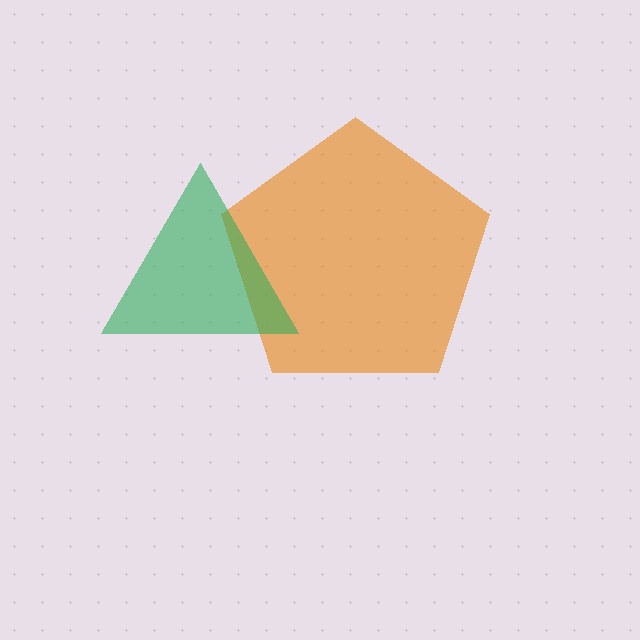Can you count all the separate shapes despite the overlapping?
Yes, there are 2 separate shapes.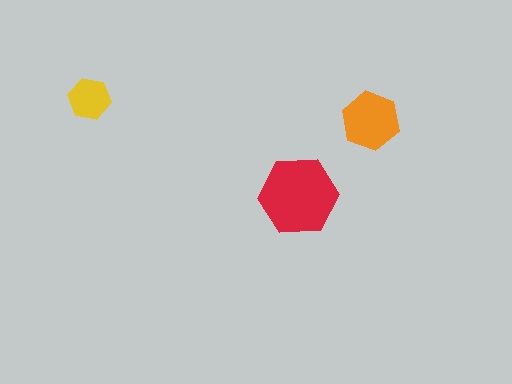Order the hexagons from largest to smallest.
the red one, the orange one, the yellow one.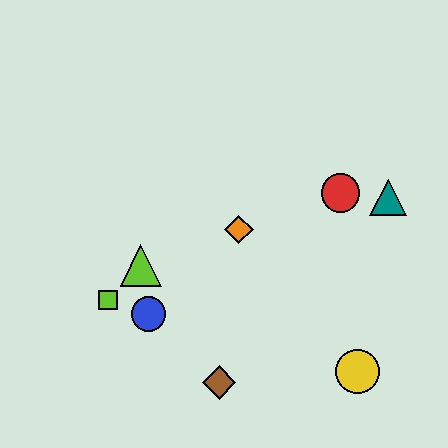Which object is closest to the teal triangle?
The red circle is closest to the teal triangle.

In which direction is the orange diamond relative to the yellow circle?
The orange diamond is above the yellow circle.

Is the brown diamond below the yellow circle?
Yes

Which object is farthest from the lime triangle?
The teal triangle is farthest from the lime triangle.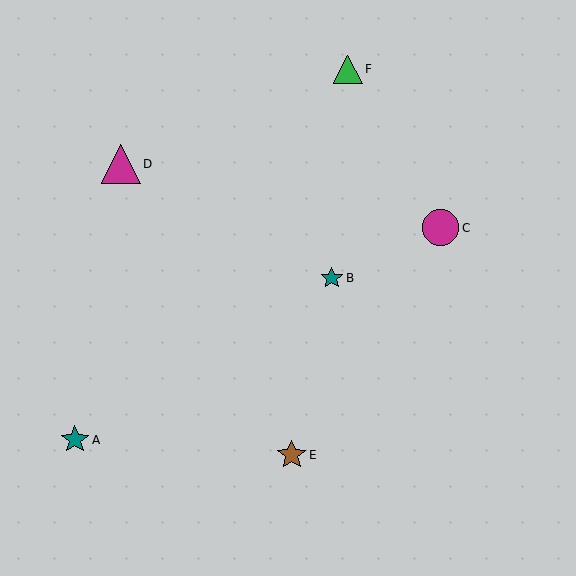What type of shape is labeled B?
Shape B is a teal star.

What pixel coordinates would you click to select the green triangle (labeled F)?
Click at (348, 69) to select the green triangle F.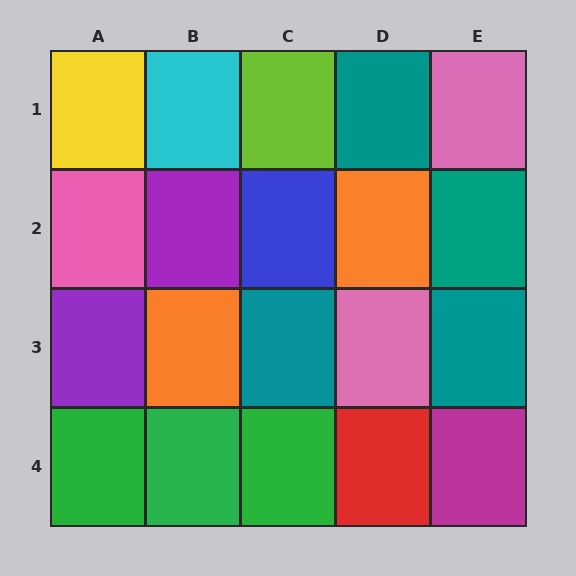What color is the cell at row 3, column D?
Pink.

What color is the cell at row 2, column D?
Orange.